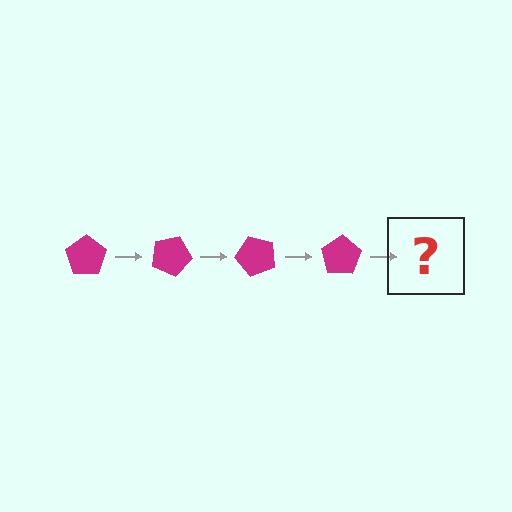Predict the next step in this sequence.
The next step is a magenta pentagon rotated 100 degrees.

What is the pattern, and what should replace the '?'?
The pattern is that the pentagon rotates 25 degrees each step. The '?' should be a magenta pentagon rotated 100 degrees.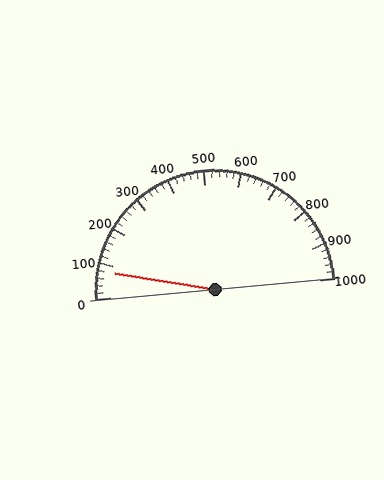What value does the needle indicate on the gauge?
The needle indicates approximately 80.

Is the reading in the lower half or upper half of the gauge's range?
The reading is in the lower half of the range (0 to 1000).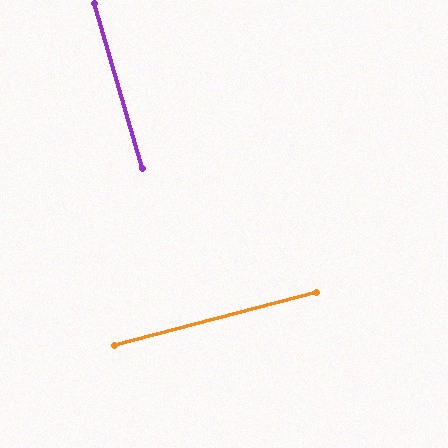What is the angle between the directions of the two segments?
Approximately 88 degrees.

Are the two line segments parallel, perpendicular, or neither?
Perpendicular — they meet at approximately 88°.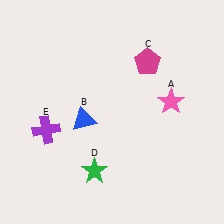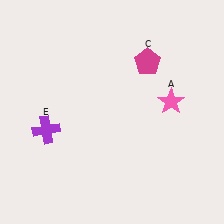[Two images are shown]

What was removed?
The blue triangle (B), the green star (D) were removed in Image 2.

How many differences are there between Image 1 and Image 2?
There are 2 differences between the two images.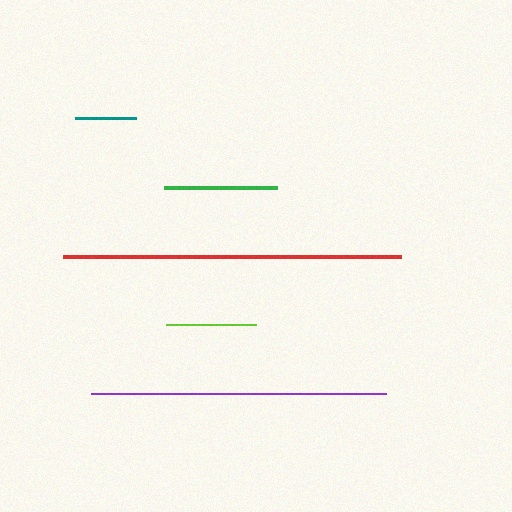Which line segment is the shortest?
The teal line is the shortest at approximately 61 pixels.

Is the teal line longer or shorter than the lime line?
The lime line is longer than the teal line.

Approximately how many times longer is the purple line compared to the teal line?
The purple line is approximately 4.8 times the length of the teal line.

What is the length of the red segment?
The red segment is approximately 338 pixels long.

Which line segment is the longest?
The red line is the longest at approximately 338 pixels.